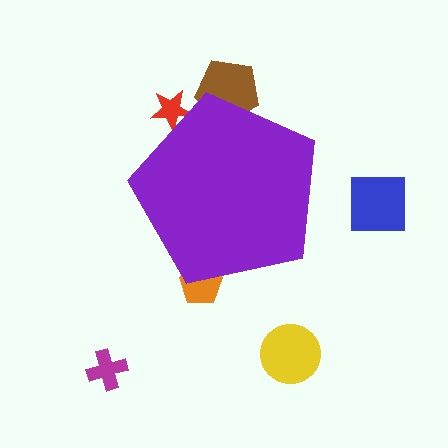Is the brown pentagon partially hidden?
Yes, the brown pentagon is partially hidden behind the purple pentagon.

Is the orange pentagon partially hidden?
Yes, the orange pentagon is partially hidden behind the purple pentagon.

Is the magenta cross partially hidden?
No, the magenta cross is fully visible.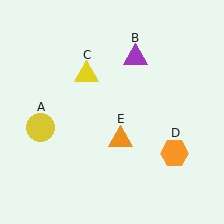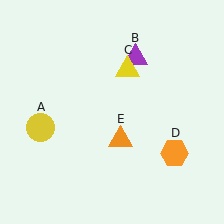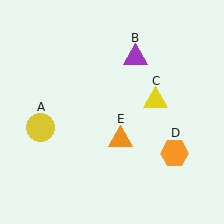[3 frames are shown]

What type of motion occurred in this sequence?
The yellow triangle (object C) rotated clockwise around the center of the scene.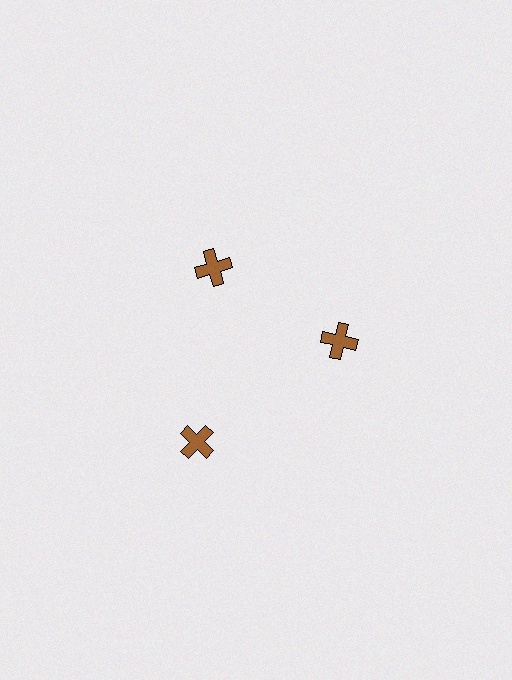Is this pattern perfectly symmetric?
No. The 3 brown crosses are arranged in a ring, but one element near the 7 o'clock position is pushed outward from the center, breaking the 3-fold rotational symmetry.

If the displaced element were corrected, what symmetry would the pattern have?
It would have 3-fold rotational symmetry — the pattern would map onto itself every 120 degrees.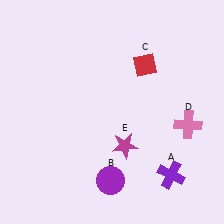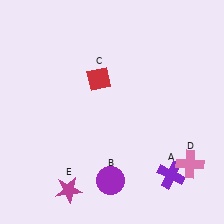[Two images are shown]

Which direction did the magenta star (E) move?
The magenta star (E) moved left.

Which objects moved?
The objects that moved are: the red diamond (C), the pink cross (D), the magenta star (E).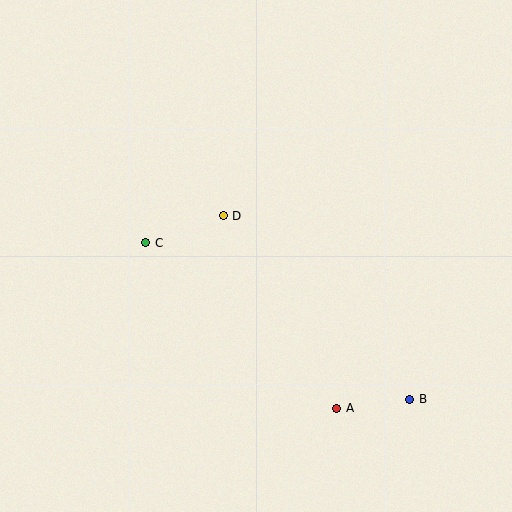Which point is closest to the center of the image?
Point D at (223, 216) is closest to the center.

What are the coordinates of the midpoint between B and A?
The midpoint between B and A is at (373, 404).